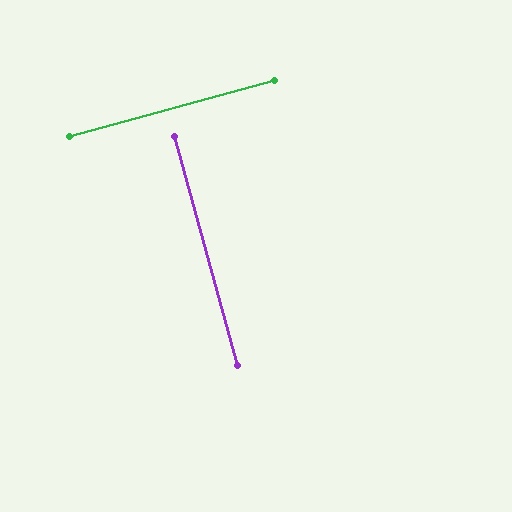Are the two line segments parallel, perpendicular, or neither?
Perpendicular — they meet at approximately 90°.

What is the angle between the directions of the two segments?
Approximately 90 degrees.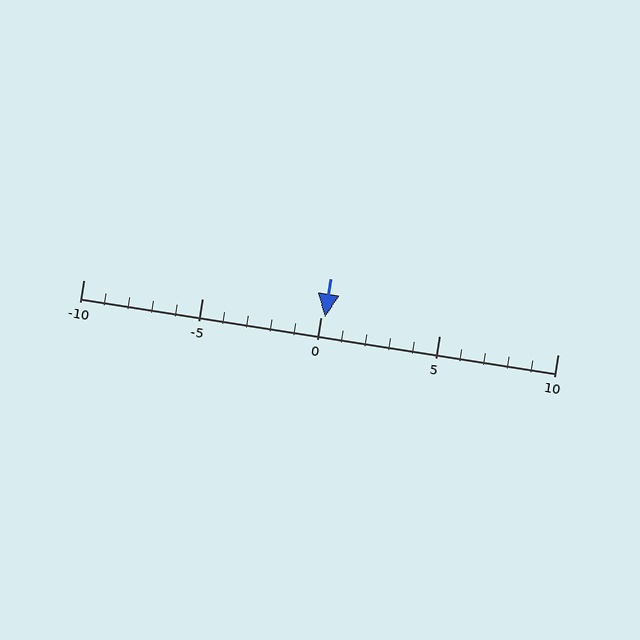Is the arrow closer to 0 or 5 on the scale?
The arrow is closer to 0.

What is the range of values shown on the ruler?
The ruler shows values from -10 to 10.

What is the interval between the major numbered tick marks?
The major tick marks are spaced 5 units apart.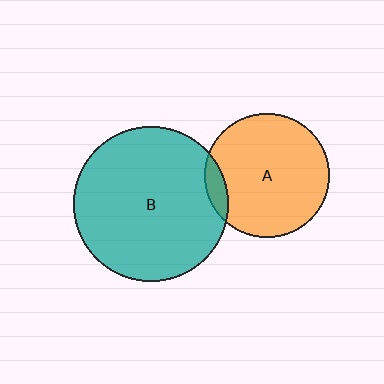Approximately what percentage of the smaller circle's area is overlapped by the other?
Approximately 10%.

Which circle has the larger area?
Circle B (teal).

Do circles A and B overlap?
Yes.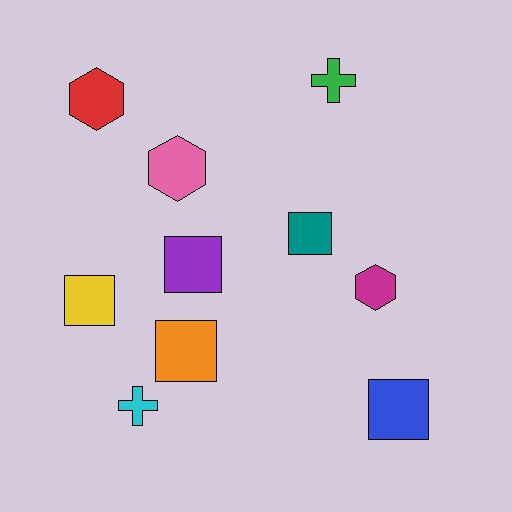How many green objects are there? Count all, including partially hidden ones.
There is 1 green object.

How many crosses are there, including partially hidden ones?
There are 2 crosses.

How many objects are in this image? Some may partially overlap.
There are 10 objects.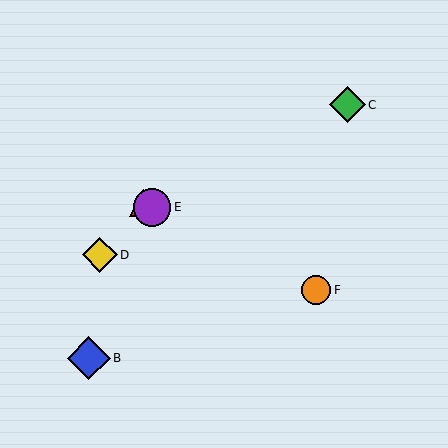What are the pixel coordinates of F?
Object F is at (316, 290).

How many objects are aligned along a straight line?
3 objects (A, E, F) are aligned along a straight line.